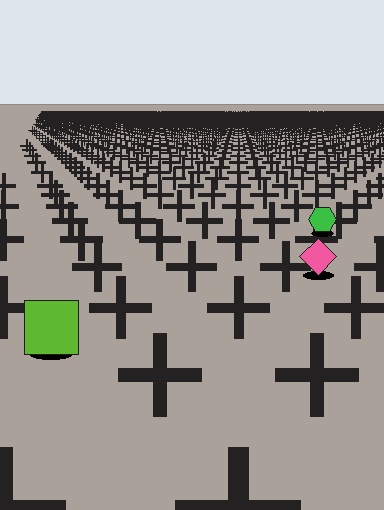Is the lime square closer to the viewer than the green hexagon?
Yes. The lime square is closer — you can tell from the texture gradient: the ground texture is coarser near it.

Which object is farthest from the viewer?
The green hexagon is farthest from the viewer. It appears smaller and the ground texture around it is denser.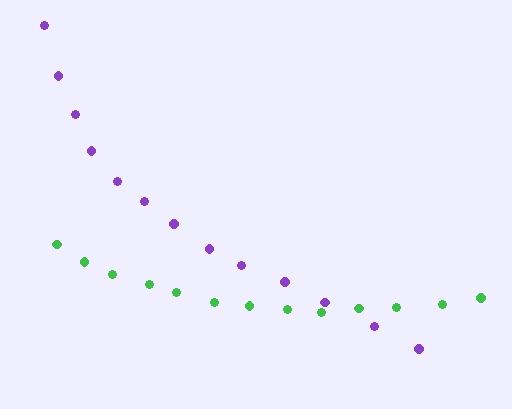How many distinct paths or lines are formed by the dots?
There are 2 distinct paths.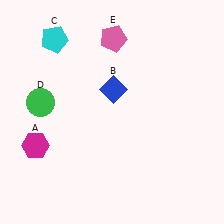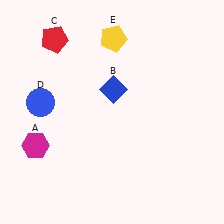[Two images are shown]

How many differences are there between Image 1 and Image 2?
There are 3 differences between the two images.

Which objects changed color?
C changed from cyan to red. D changed from green to blue. E changed from pink to yellow.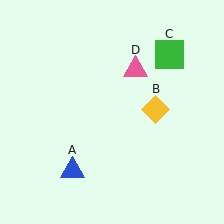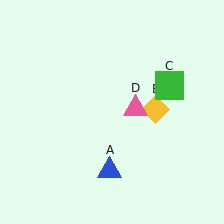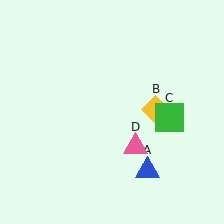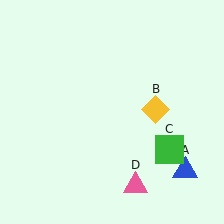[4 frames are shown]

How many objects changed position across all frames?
3 objects changed position: blue triangle (object A), green square (object C), pink triangle (object D).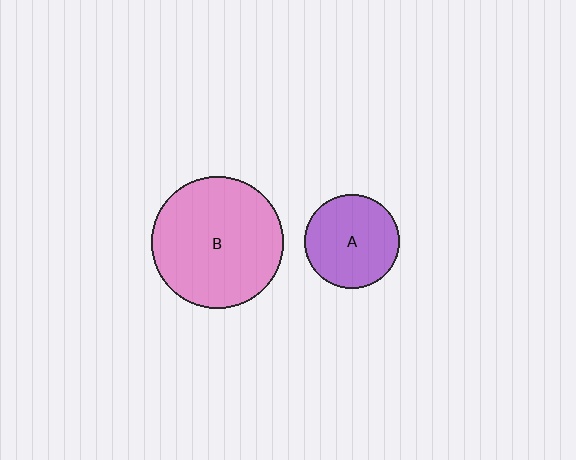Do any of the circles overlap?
No, none of the circles overlap.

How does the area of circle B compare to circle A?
Approximately 2.0 times.